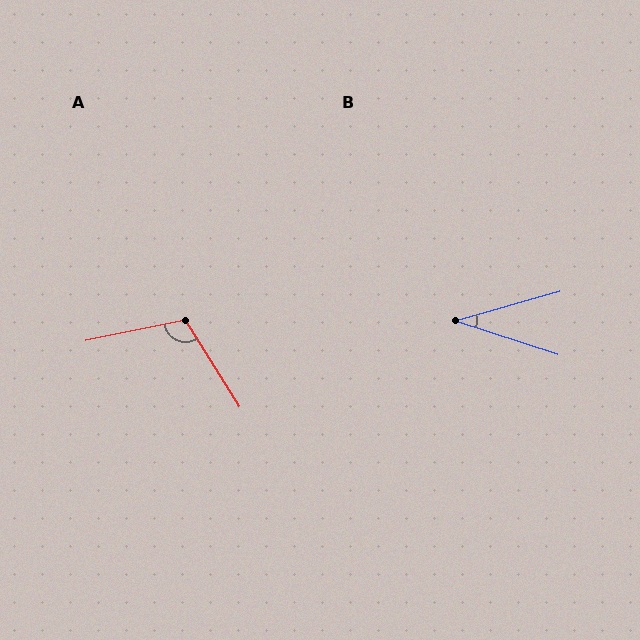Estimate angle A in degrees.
Approximately 110 degrees.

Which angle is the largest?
A, at approximately 110 degrees.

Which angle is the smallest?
B, at approximately 34 degrees.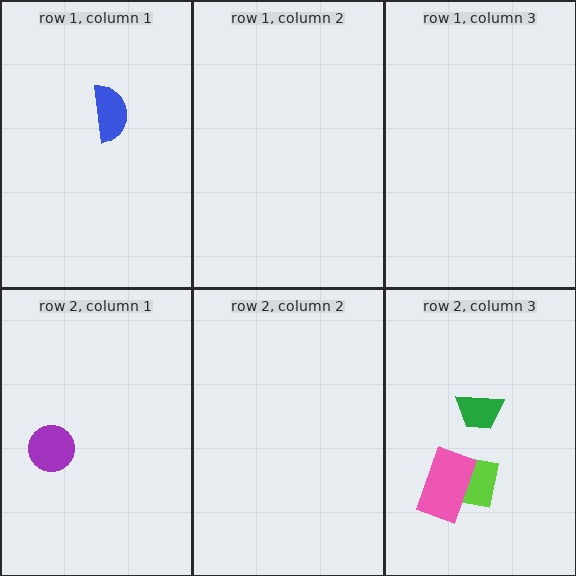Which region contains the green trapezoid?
The row 2, column 3 region.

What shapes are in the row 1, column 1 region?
The blue semicircle.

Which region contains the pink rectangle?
The row 2, column 3 region.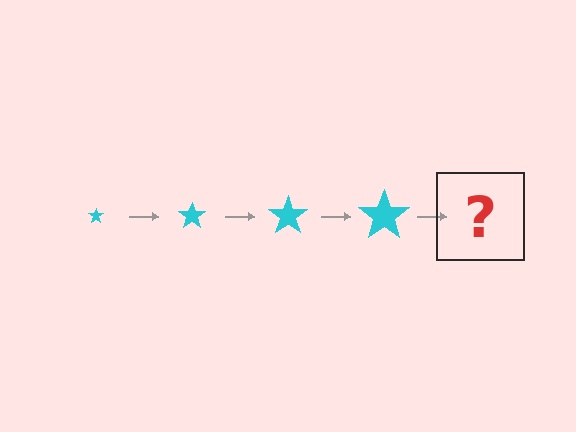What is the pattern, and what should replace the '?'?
The pattern is that the star gets progressively larger each step. The '?' should be a cyan star, larger than the previous one.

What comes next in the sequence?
The next element should be a cyan star, larger than the previous one.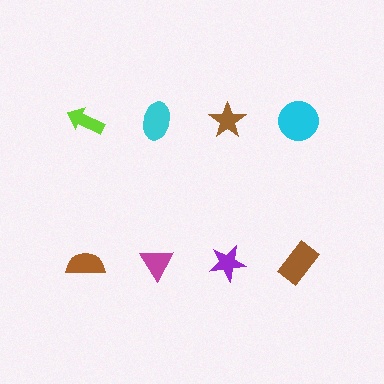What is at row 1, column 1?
A lime arrow.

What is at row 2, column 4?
A brown rectangle.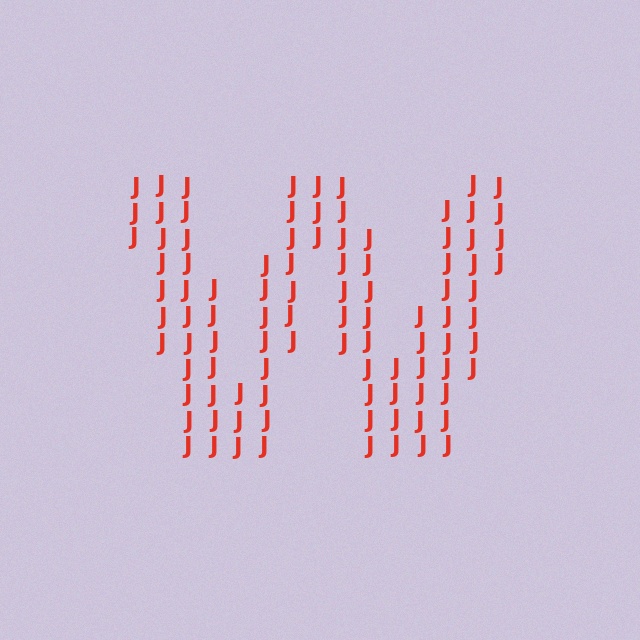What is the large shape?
The large shape is the letter W.